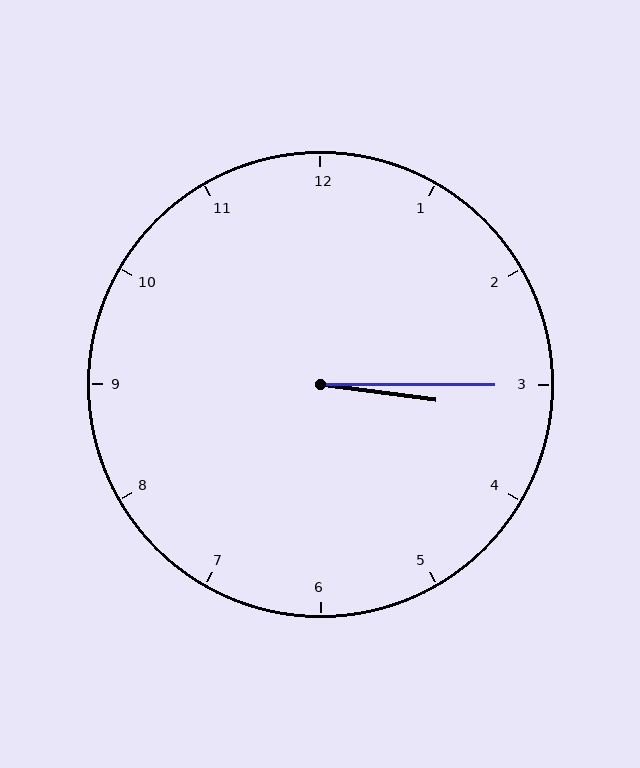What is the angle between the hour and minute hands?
Approximately 8 degrees.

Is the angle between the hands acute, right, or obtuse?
It is acute.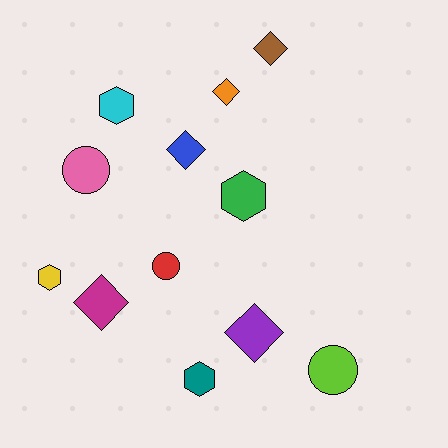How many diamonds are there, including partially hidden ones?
There are 5 diamonds.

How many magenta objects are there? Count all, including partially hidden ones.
There is 1 magenta object.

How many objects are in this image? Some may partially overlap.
There are 12 objects.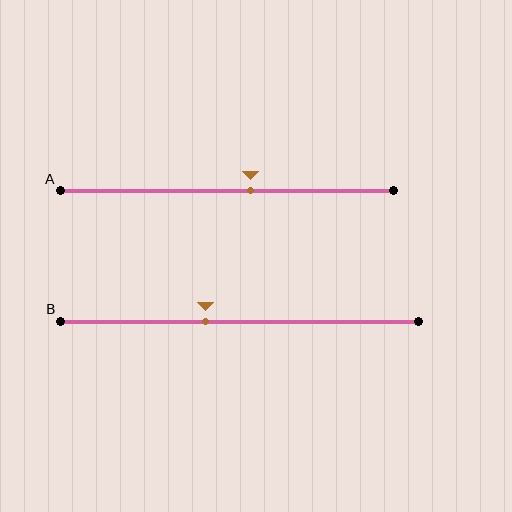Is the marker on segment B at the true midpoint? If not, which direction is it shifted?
No, the marker on segment B is shifted to the left by about 10% of the segment length.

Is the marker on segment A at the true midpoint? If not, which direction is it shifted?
No, the marker on segment A is shifted to the right by about 7% of the segment length.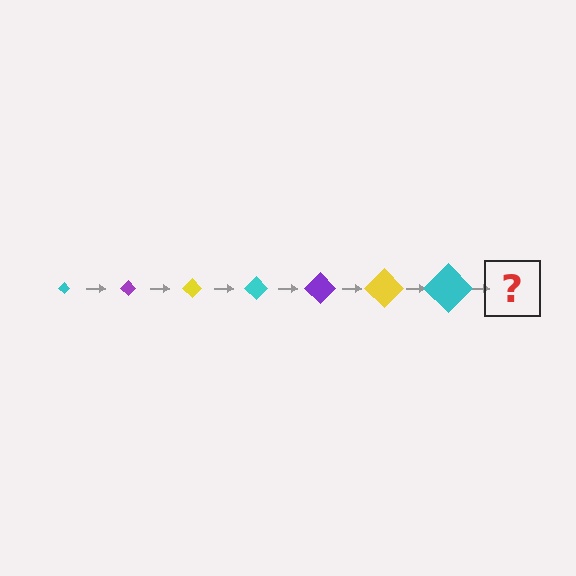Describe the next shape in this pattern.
It should be a purple diamond, larger than the previous one.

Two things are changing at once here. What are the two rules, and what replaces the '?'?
The two rules are that the diamond grows larger each step and the color cycles through cyan, purple, and yellow. The '?' should be a purple diamond, larger than the previous one.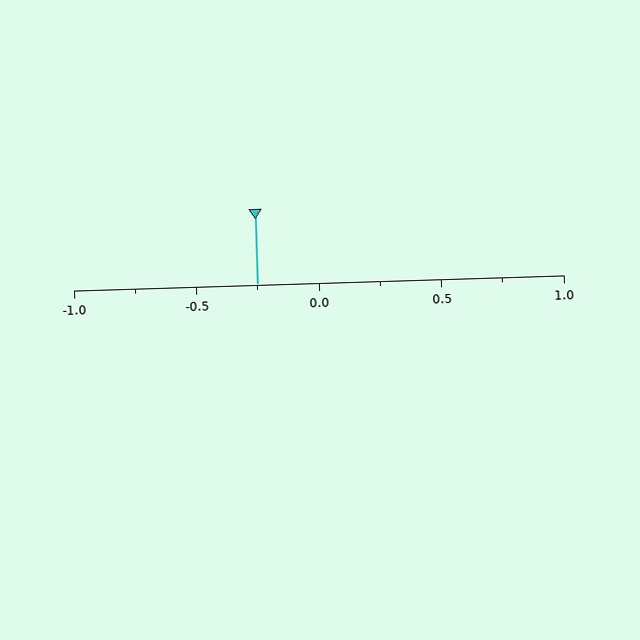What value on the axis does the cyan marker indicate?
The marker indicates approximately -0.25.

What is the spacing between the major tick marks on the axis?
The major ticks are spaced 0.5 apart.